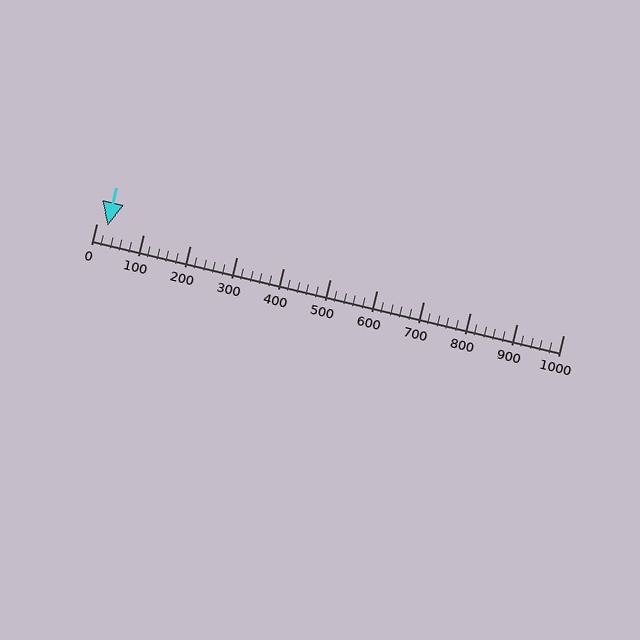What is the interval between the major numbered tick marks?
The major tick marks are spaced 100 units apart.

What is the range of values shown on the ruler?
The ruler shows values from 0 to 1000.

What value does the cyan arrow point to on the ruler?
The cyan arrow points to approximately 23.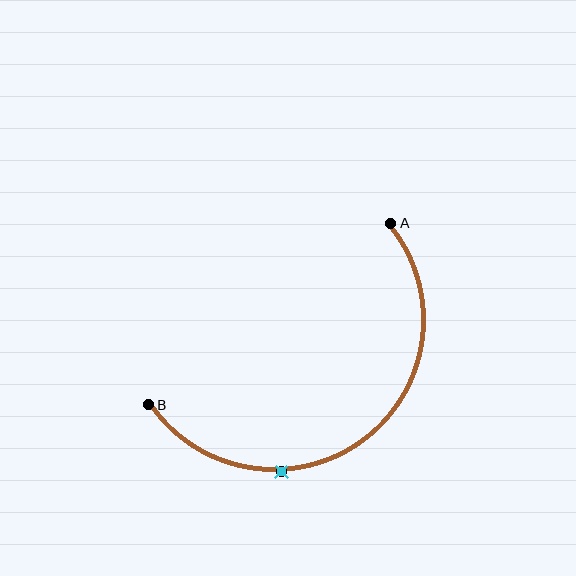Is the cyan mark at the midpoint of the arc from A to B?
No. The cyan mark lies on the arc but is closer to endpoint B. The arc midpoint would be at the point on the curve equidistant along the arc from both A and B.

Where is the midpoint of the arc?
The arc midpoint is the point on the curve farthest from the straight line joining A and B. It sits below and to the right of that line.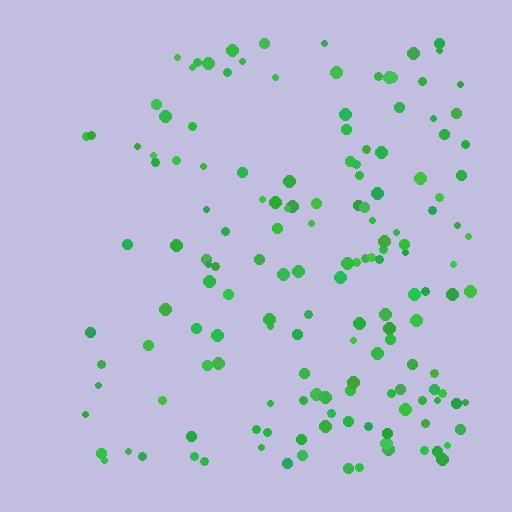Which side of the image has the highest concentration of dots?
The right.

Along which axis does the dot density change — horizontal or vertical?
Horizontal.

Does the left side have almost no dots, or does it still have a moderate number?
Still a moderate number, just noticeably fewer than the right.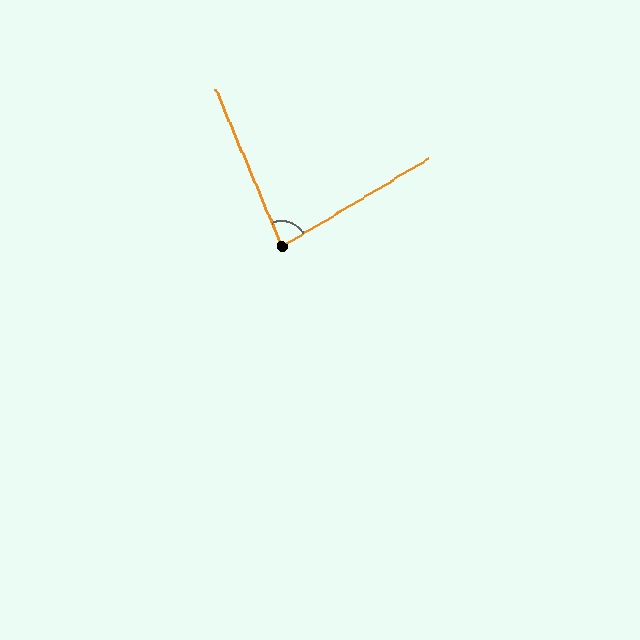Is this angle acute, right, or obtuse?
It is acute.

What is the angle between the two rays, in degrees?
Approximately 82 degrees.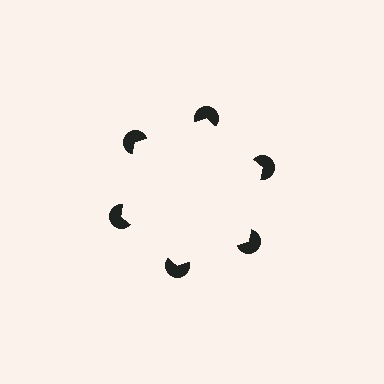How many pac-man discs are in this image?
There are 6 — one at each vertex of the illusory hexagon.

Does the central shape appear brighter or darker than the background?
It typically appears slightly brighter than the background, even though no actual brightness change is drawn.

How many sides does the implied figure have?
6 sides.